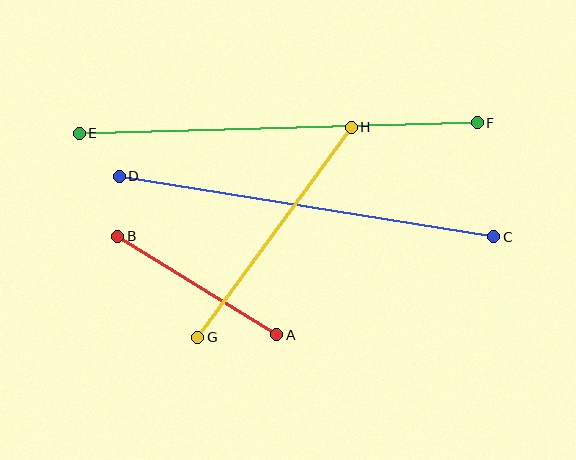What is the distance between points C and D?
The distance is approximately 380 pixels.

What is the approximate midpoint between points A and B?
The midpoint is at approximately (197, 286) pixels.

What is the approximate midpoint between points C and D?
The midpoint is at approximately (306, 206) pixels.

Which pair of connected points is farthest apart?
Points E and F are farthest apart.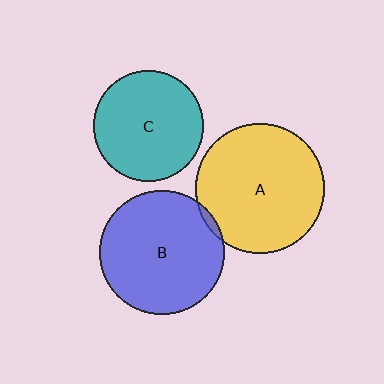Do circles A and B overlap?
Yes.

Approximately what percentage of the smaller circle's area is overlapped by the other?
Approximately 5%.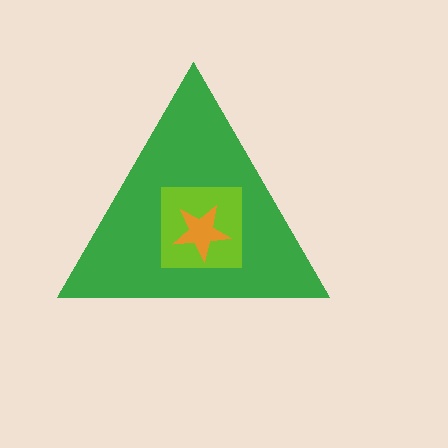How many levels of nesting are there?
3.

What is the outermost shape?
The green triangle.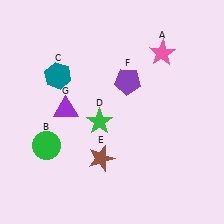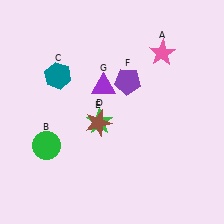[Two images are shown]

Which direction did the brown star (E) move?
The brown star (E) moved up.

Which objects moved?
The objects that moved are: the brown star (E), the purple triangle (G).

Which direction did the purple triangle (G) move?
The purple triangle (G) moved right.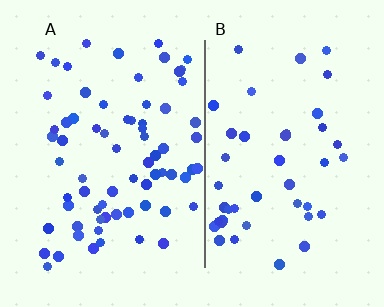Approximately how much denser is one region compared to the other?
Approximately 1.6× — region A over region B.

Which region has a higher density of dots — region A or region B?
A (the left).